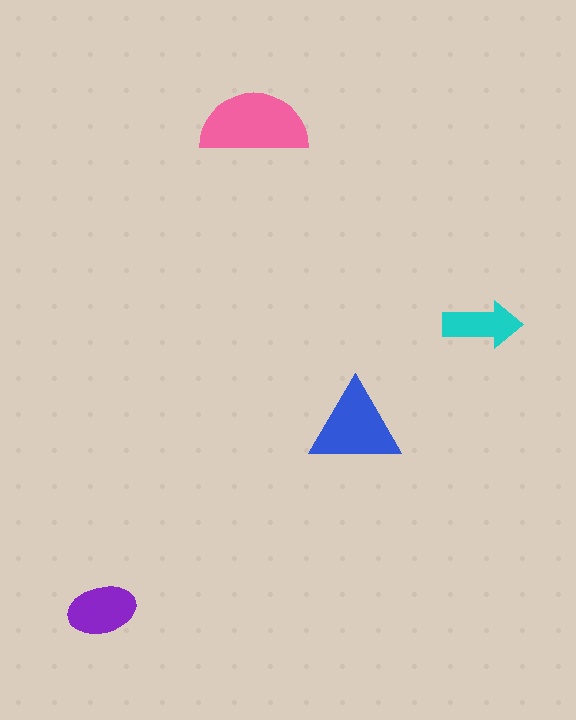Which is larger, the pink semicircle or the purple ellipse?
The pink semicircle.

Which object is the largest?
The pink semicircle.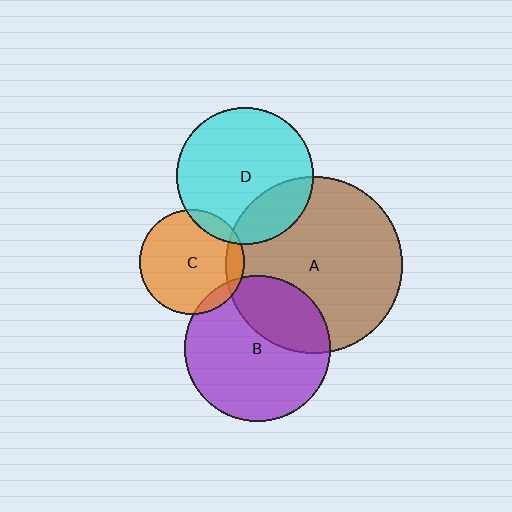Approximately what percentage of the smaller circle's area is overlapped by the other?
Approximately 30%.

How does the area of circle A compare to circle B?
Approximately 1.5 times.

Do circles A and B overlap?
Yes.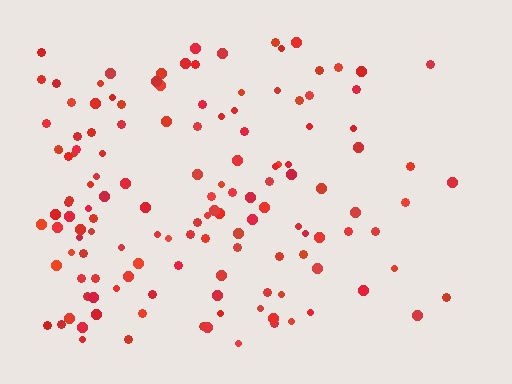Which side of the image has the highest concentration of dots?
The left.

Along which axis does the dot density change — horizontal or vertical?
Horizontal.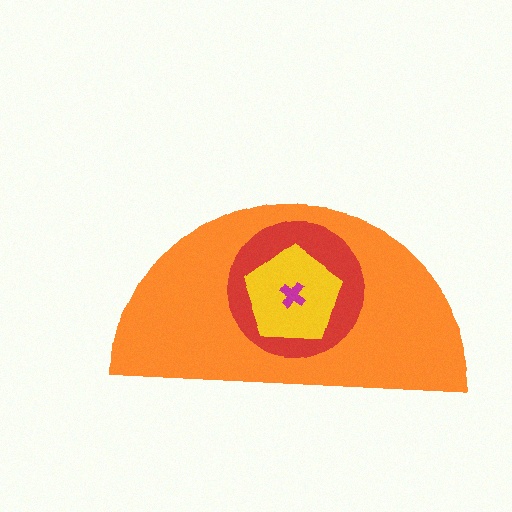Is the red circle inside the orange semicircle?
Yes.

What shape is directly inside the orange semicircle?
The red circle.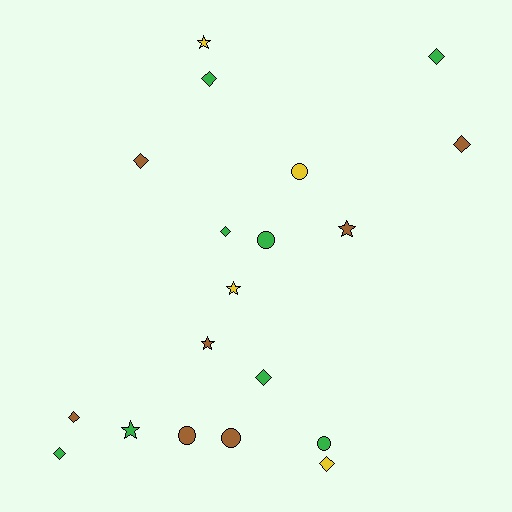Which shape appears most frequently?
Diamond, with 9 objects.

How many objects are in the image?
There are 19 objects.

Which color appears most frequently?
Green, with 8 objects.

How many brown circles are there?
There are 2 brown circles.